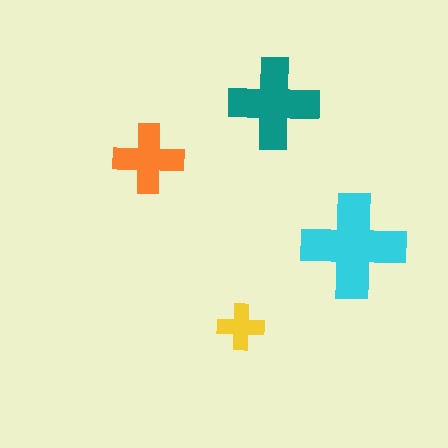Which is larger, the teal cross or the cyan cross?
The cyan one.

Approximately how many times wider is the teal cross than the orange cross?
About 1.5 times wider.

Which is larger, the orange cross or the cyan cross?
The cyan one.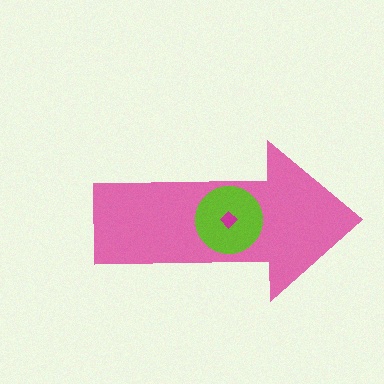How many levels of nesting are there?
3.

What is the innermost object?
The magenta diamond.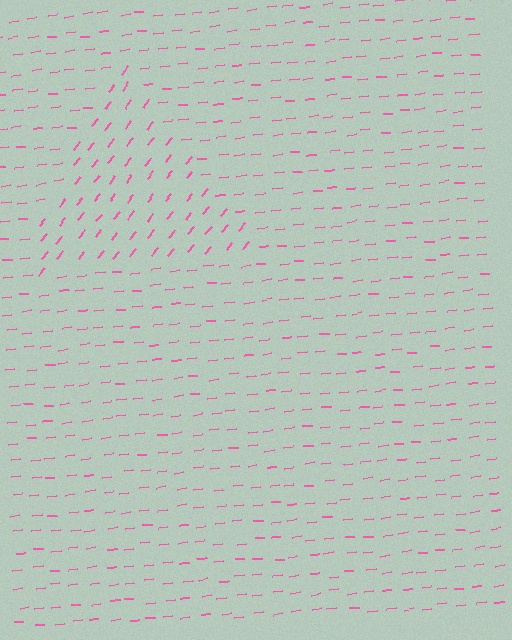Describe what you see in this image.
The image is filled with small pink line segments. A triangle region in the image has lines oriented differently from the surrounding lines, creating a visible texture boundary.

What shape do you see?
I see a triangle.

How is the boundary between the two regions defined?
The boundary is defined purely by a change in line orientation (approximately 45 degrees difference). All lines are the same color and thickness.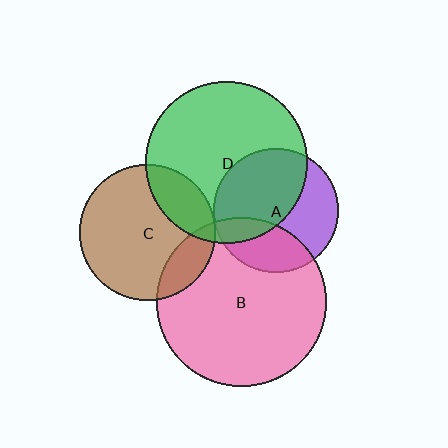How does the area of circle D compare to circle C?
Approximately 1.4 times.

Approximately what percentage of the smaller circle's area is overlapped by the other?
Approximately 30%.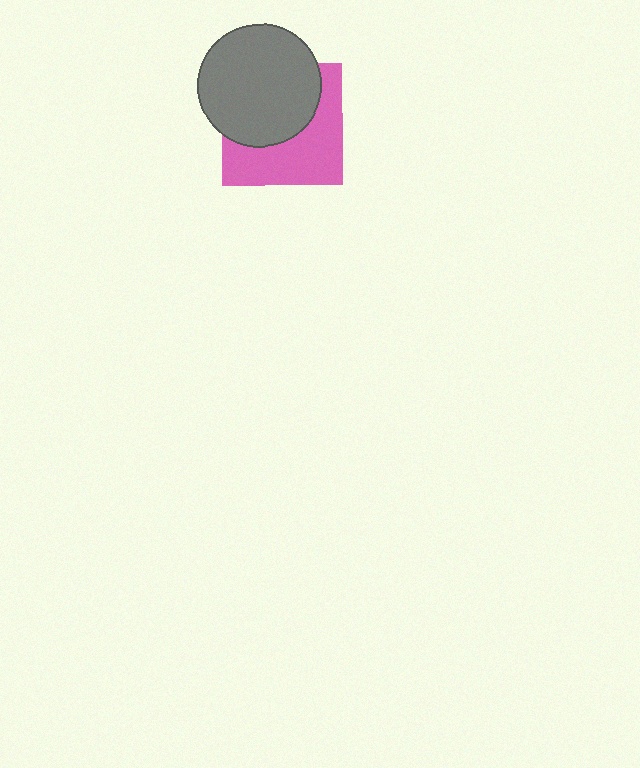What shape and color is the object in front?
The object in front is a gray circle.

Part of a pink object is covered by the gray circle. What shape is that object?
It is a square.